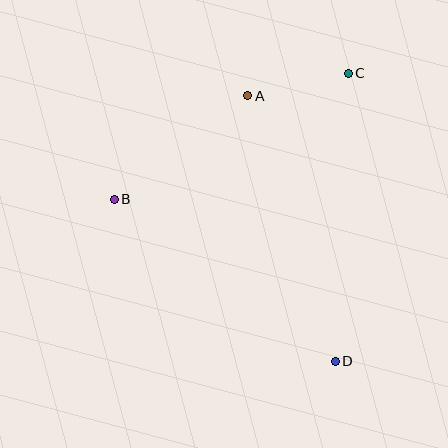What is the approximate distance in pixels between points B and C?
The distance between B and C is approximately 266 pixels.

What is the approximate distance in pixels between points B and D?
The distance between B and D is approximately 274 pixels.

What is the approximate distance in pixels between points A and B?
The distance between A and B is approximately 169 pixels.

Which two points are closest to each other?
Points A and C are closest to each other.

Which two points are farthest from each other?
Points C and D are farthest from each other.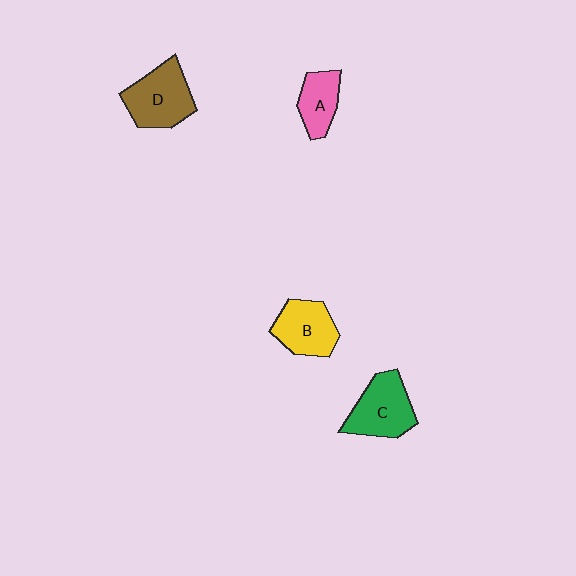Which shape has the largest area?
Shape D (brown).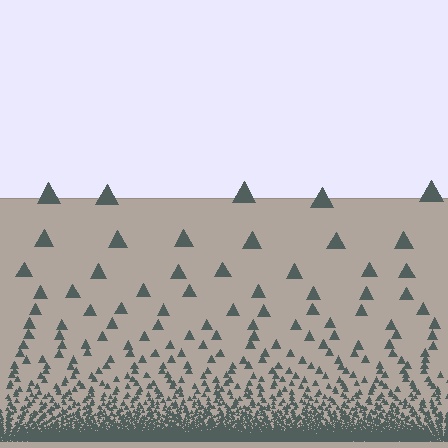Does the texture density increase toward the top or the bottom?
Density increases toward the bottom.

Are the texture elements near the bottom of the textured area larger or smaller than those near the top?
Smaller. The gradient is inverted — elements near the bottom are smaller and denser.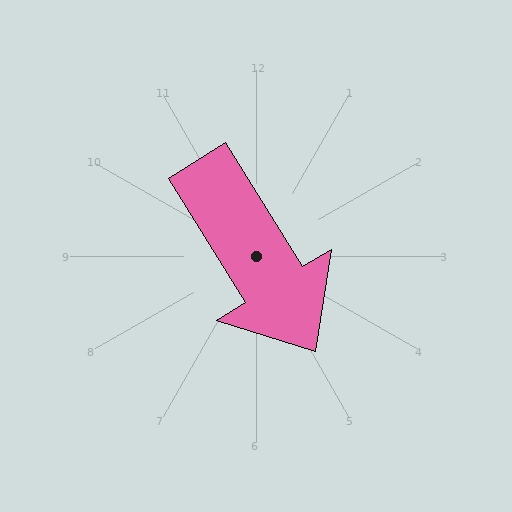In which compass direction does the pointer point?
Southeast.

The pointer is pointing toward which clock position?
Roughly 5 o'clock.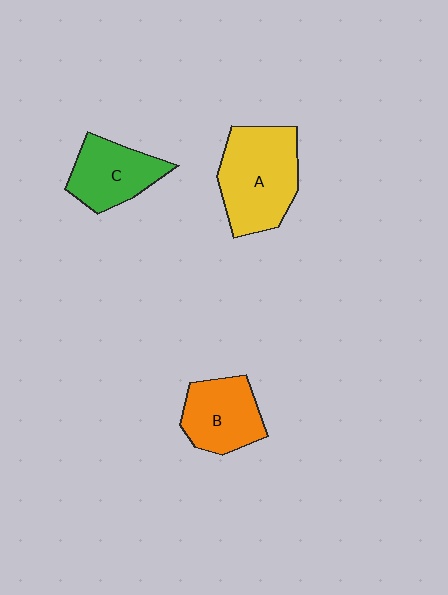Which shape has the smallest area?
Shape C (green).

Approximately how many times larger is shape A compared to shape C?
Approximately 1.5 times.